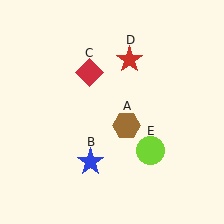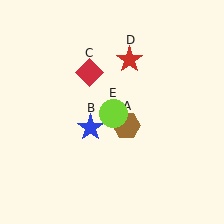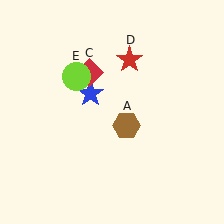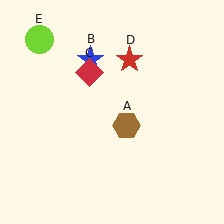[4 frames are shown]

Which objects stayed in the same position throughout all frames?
Brown hexagon (object A) and red diamond (object C) and red star (object D) remained stationary.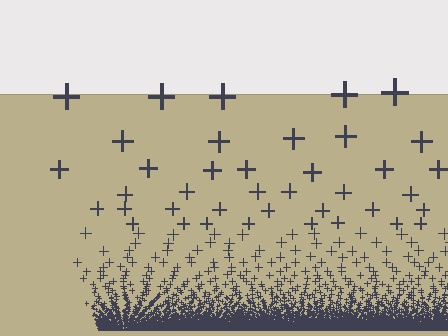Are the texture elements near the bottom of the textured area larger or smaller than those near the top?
Smaller. The gradient is inverted — elements near the bottom are smaller and denser.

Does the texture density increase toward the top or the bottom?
Density increases toward the bottom.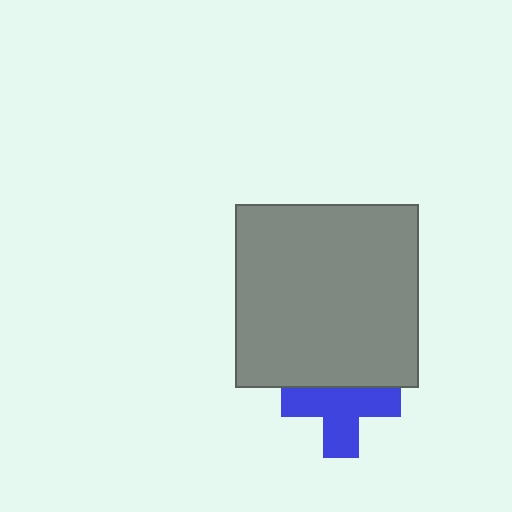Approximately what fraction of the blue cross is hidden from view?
Roughly 32% of the blue cross is hidden behind the gray square.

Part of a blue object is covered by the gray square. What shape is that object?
It is a cross.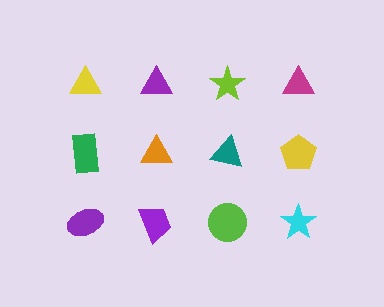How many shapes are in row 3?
4 shapes.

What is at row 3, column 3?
A lime circle.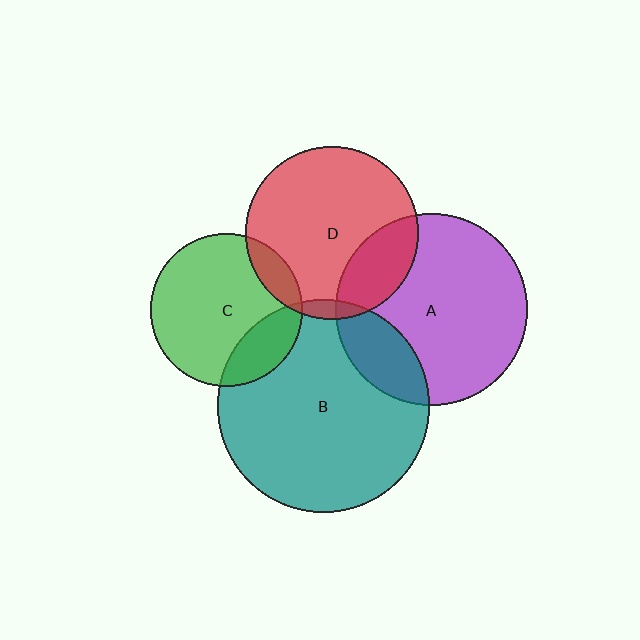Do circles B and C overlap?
Yes.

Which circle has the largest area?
Circle B (teal).